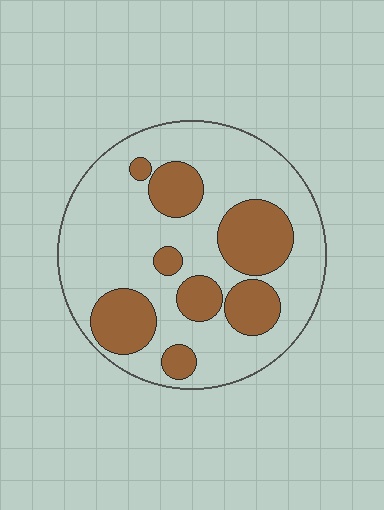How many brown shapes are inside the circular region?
8.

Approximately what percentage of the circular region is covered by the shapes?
Approximately 30%.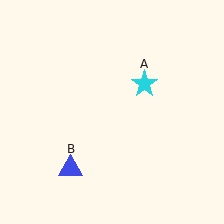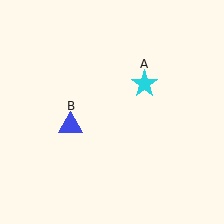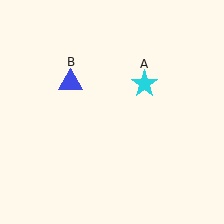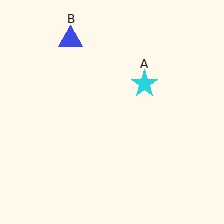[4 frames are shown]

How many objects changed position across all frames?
1 object changed position: blue triangle (object B).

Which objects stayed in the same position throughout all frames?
Cyan star (object A) remained stationary.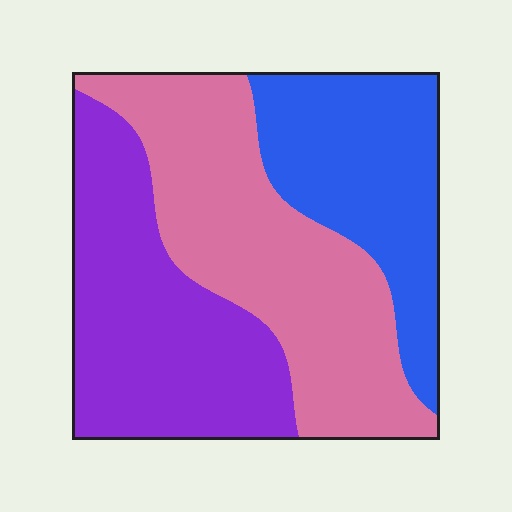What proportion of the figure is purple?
Purple covers about 35% of the figure.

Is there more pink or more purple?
Pink.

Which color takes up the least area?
Blue, at roughly 25%.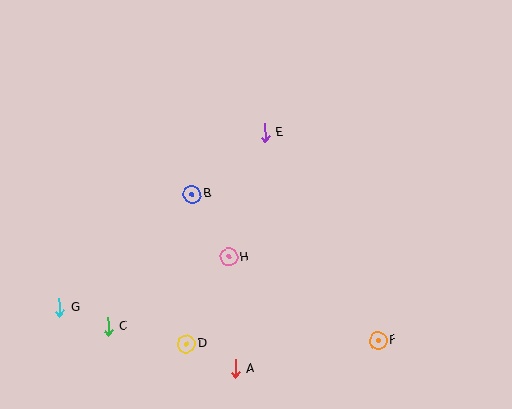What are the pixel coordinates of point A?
Point A is at (235, 369).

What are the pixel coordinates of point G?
Point G is at (60, 308).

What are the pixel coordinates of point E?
Point E is at (265, 133).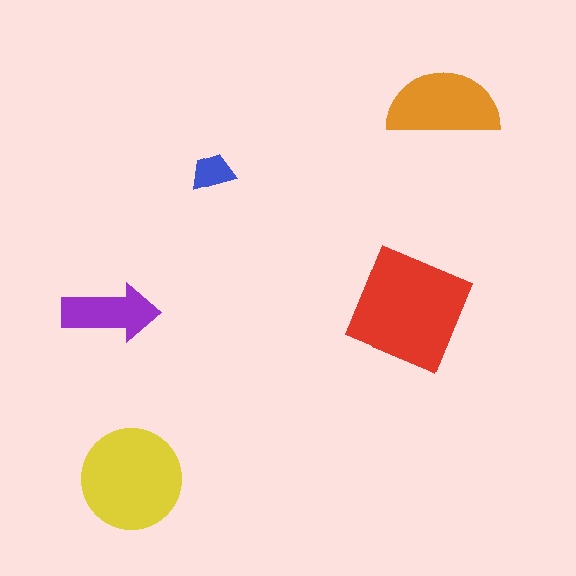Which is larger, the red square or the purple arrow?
The red square.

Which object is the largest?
The red square.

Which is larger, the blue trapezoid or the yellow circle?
The yellow circle.